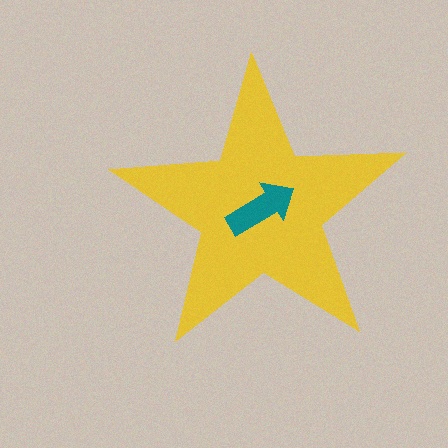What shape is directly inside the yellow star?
The teal arrow.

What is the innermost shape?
The teal arrow.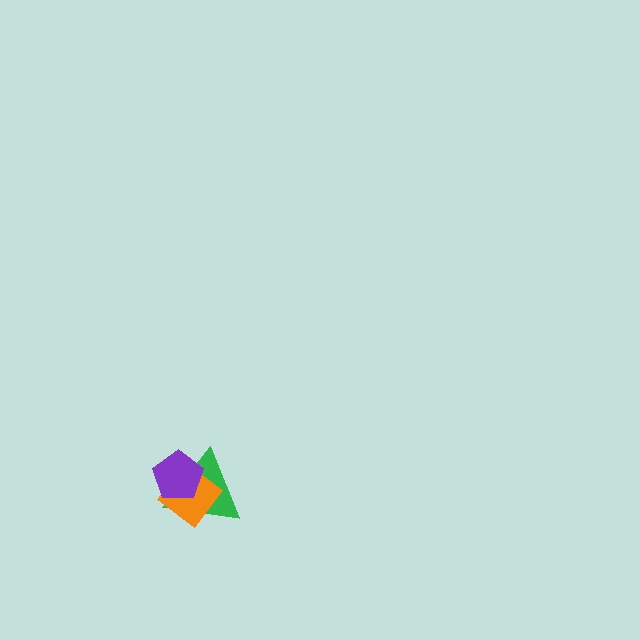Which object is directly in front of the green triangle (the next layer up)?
The orange diamond is directly in front of the green triangle.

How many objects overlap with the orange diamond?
2 objects overlap with the orange diamond.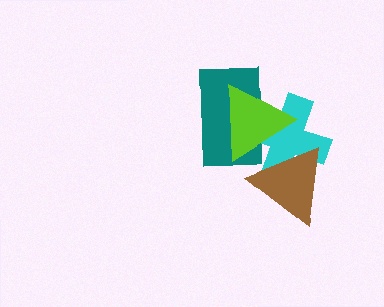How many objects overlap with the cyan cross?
3 objects overlap with the cyan cross.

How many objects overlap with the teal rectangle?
2 objects overlap with the teal rectangle.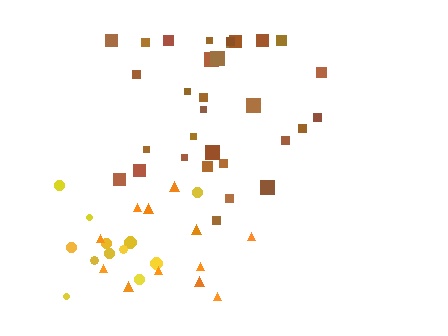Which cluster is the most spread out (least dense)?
Orange.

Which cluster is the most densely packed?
Brown.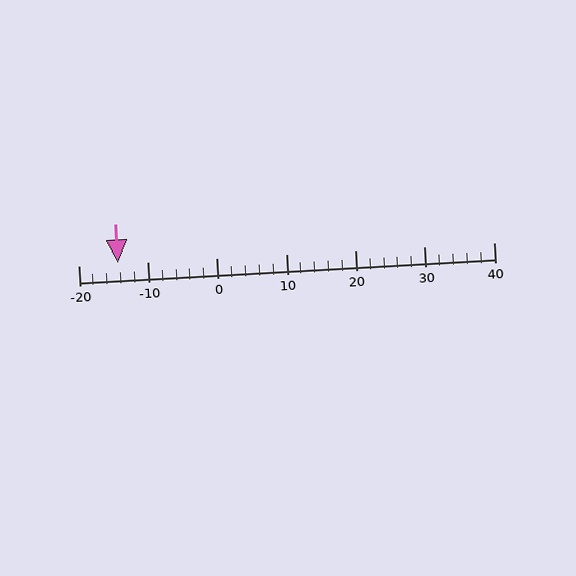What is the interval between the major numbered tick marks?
The major tick marks are spaced 10 units apart.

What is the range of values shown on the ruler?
The ruler shows values from -20 to 40.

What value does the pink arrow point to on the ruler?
The pink arrow points to approximately -14.